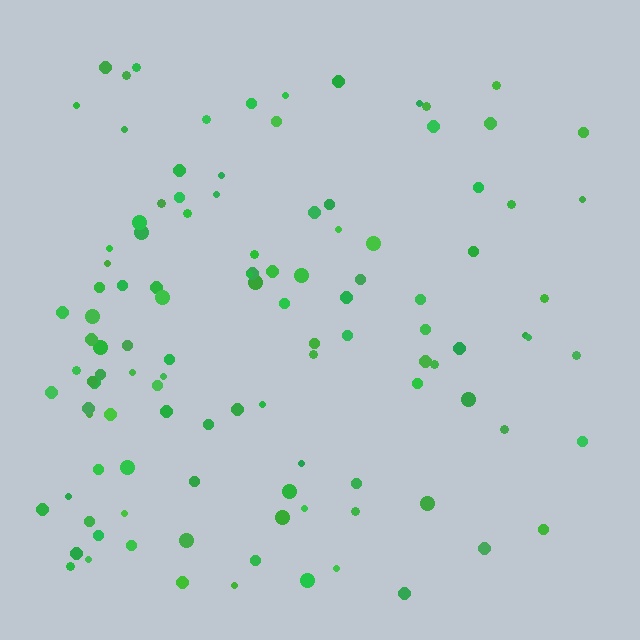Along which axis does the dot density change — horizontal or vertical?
Horizontal.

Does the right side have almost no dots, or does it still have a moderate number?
Still a moderate number, just noticeably fewer than the left.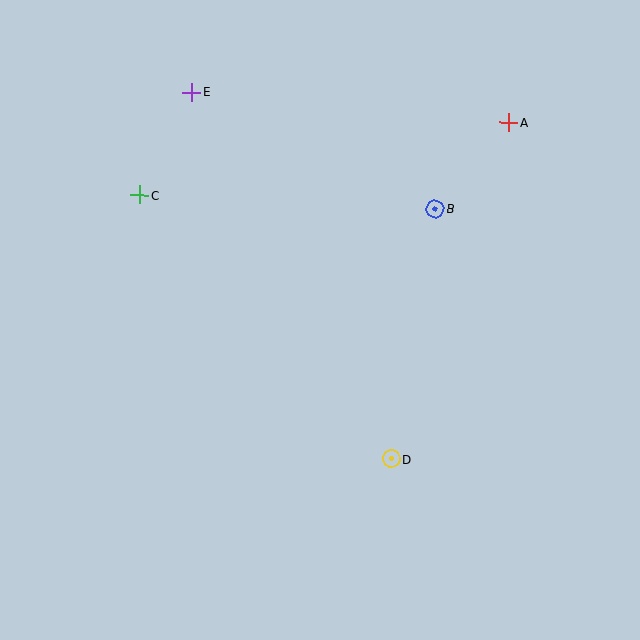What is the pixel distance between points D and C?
The distance between D and C is 365 pixels.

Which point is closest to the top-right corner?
Point A is closest to the top-right corner.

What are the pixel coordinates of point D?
Point D is at (391, 459).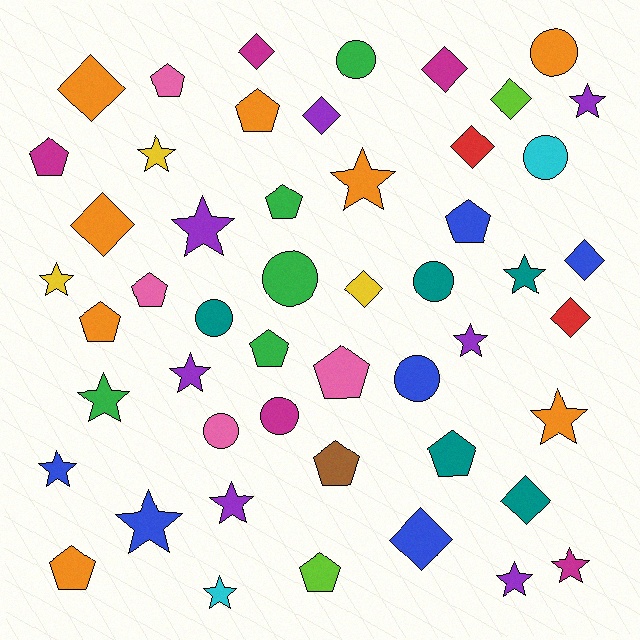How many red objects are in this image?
There are 2 red objects.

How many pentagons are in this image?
There are 13 pentagons.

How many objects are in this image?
There are 50 objects.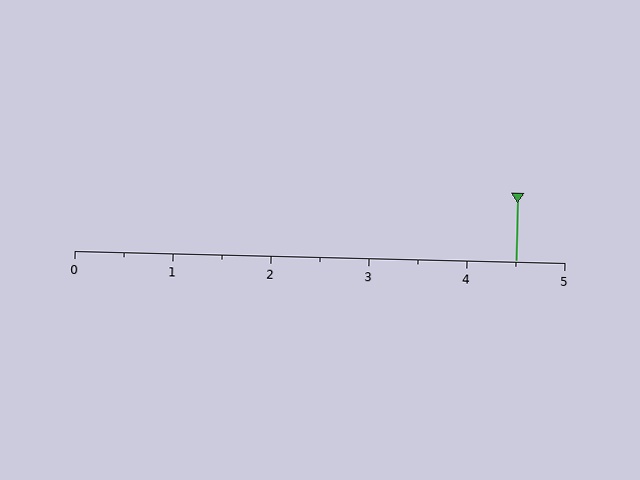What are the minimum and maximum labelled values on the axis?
The axis runs from 0 to 5.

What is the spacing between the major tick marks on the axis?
The major ticks are spaced 1 apart.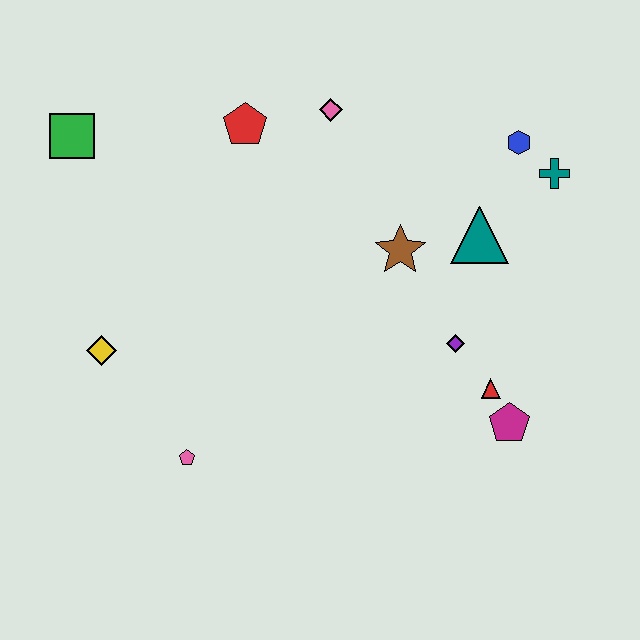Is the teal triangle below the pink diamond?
Yes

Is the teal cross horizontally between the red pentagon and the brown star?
No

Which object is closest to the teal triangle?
The brown star is closest to the teal triangle.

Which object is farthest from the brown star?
The green square is farthest from the brown star.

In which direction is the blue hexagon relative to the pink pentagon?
The blue hexagon is to the right of the pink pentagon.